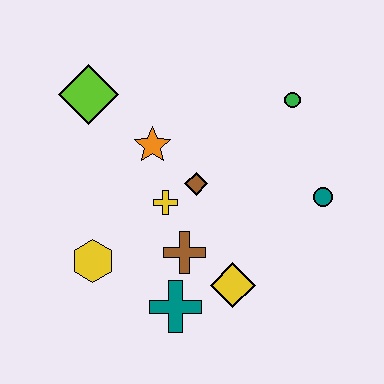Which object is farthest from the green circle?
The yellow hexagon is farthest from the green circle.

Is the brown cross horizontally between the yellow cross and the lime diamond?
No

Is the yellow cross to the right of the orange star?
Yes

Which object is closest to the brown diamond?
The yellow cross is closest to the brown diamond.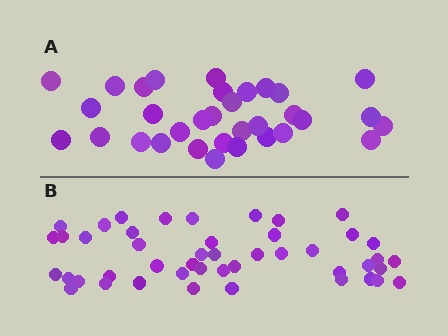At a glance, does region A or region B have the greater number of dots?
Region B (the bottom region) has more dots.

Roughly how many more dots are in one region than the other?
Region B has approximately 15 more dots than region A.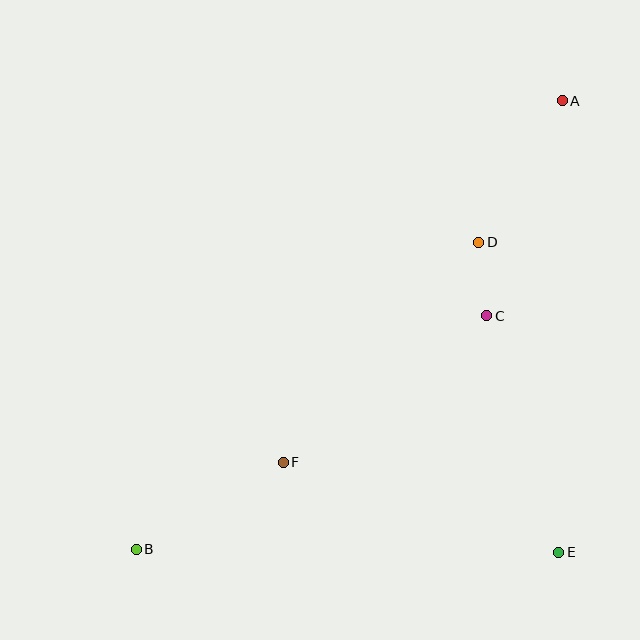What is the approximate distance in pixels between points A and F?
The distance between A and F is approximately 457 pixels.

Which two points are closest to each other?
Points C and D are closest to each other.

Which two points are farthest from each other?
Points A and B are farthest from each other.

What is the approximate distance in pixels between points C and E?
The distance between C and E is approximately 247 pixels.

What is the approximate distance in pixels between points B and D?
The distance between B and D is approximately 460 pixels.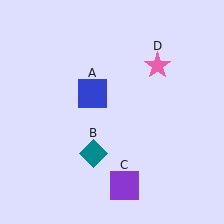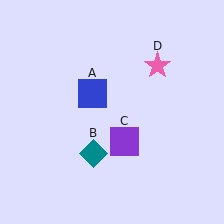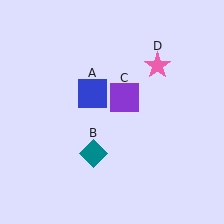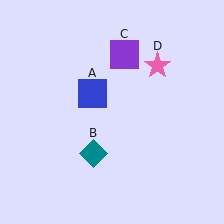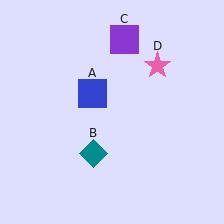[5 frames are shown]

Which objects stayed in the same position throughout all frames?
Blue square (object A) and teal diamond (object B) and pink star (object D) remained stationary.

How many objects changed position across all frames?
1 object changed position: purple square (object C).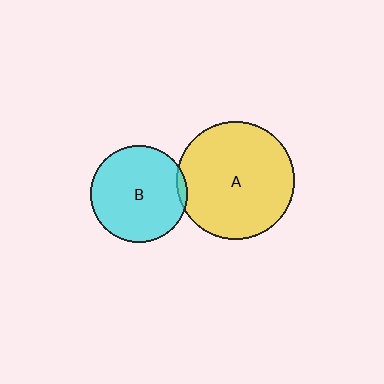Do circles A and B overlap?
Yes.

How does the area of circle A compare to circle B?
Approximately 1.5 times.